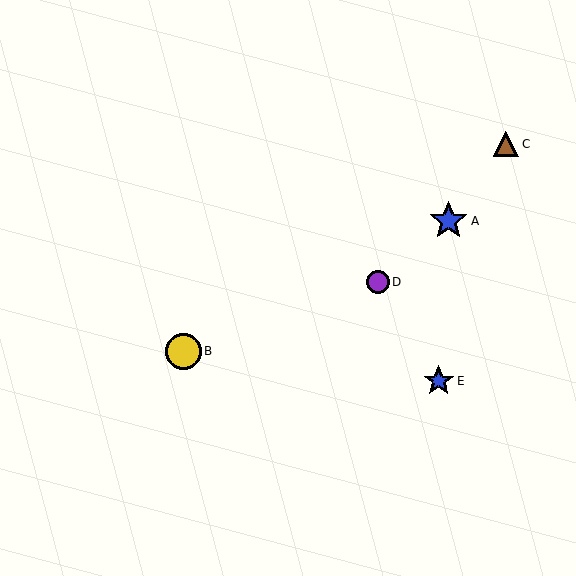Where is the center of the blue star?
The center of the blue star is at (449, 221).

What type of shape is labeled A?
Shape A is a blue star.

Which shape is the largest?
The blue star (labeled A) is the largest.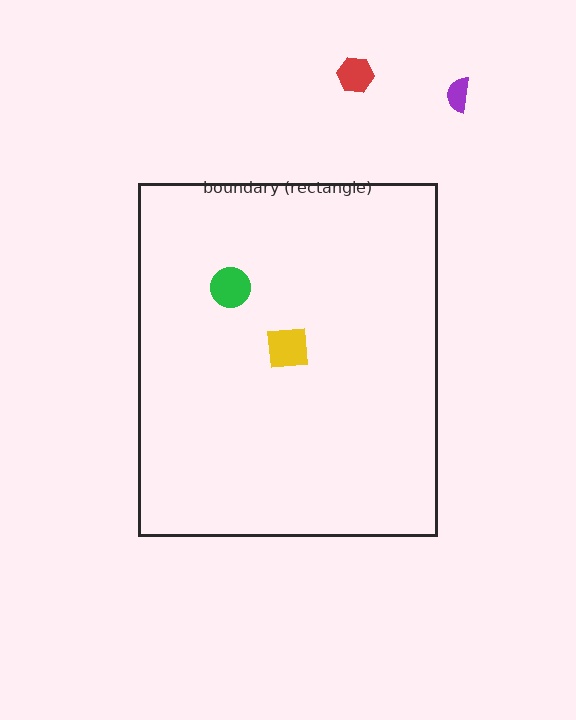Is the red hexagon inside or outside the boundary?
Outside.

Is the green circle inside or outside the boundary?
Inside.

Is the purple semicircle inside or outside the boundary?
Outside.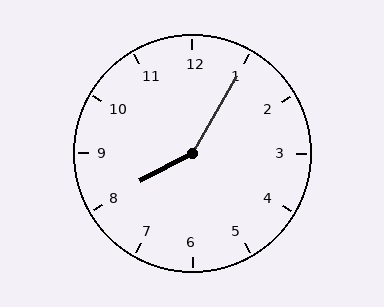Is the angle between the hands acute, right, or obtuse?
It is obtuse.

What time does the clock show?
8:05.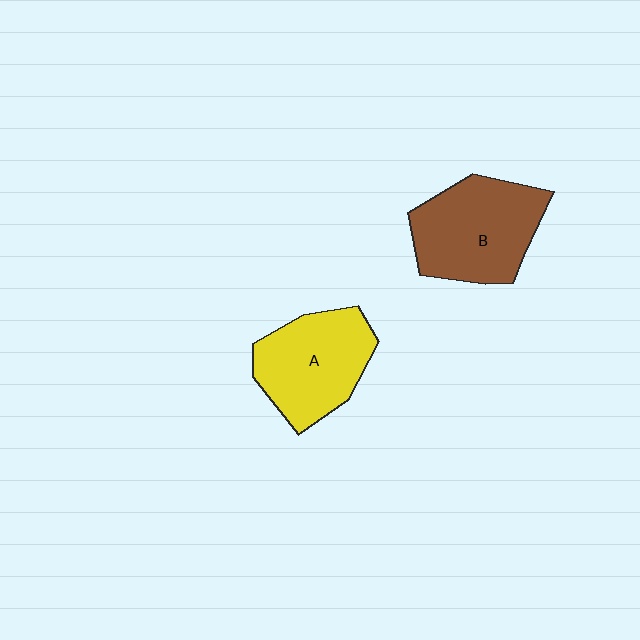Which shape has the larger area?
Shape B (brown).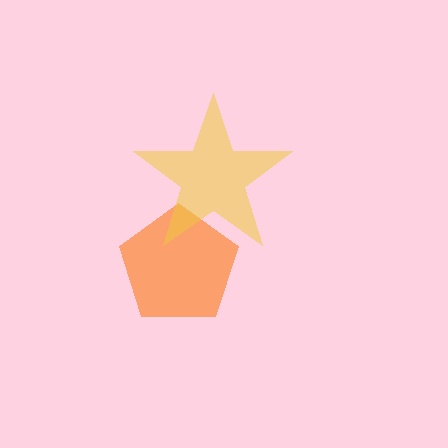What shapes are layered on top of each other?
The layered shapes are: an orange pentagon, a yellow star.